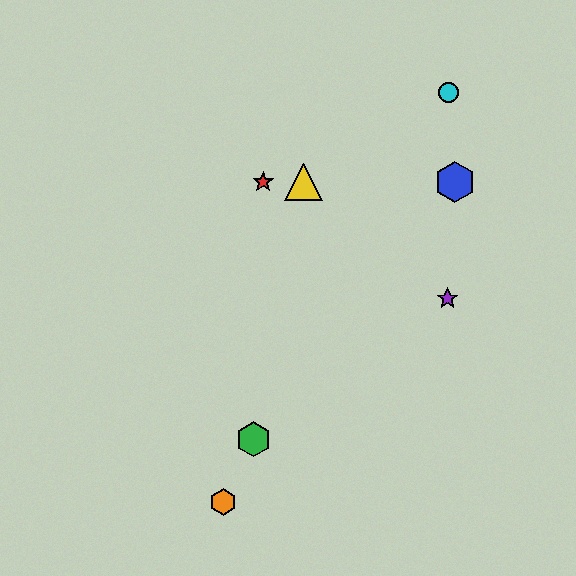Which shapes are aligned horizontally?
The red star, the blue hexagon, the yellow triangle are aligned horizontally.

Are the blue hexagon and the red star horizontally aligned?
Yes, both are at y≈182.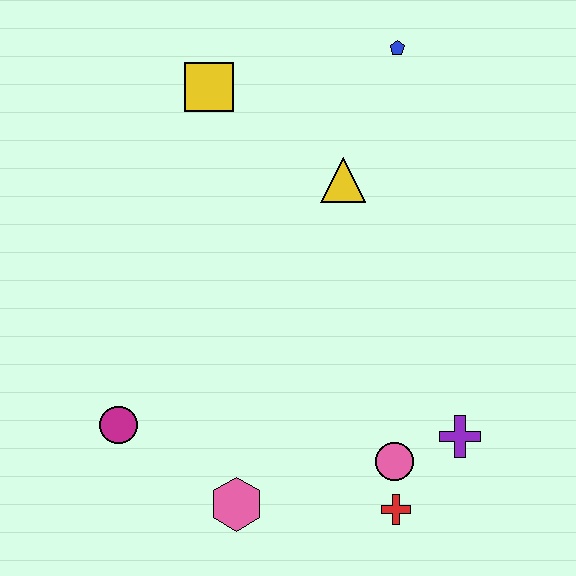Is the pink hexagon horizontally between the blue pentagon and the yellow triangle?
No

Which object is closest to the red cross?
The pink circle is closest to the red cross.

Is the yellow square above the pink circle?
Yes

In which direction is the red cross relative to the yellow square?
The red cross is below the yellow square.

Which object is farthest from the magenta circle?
The blue pentagon is farthest from the magenta circle.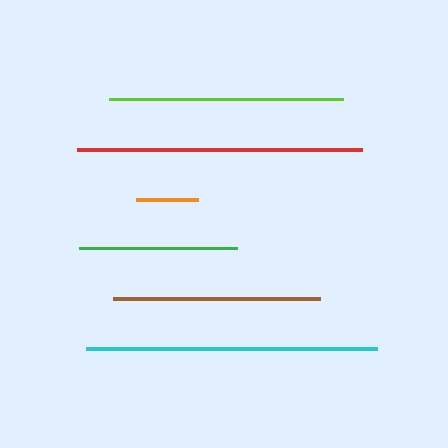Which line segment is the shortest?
The orange line is the shortest at approximately 62 pixels.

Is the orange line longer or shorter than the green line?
The green line is longer than the orange line.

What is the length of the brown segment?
The brown segment is approximately 207 pixels long.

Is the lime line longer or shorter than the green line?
The lime line is longer than the green line.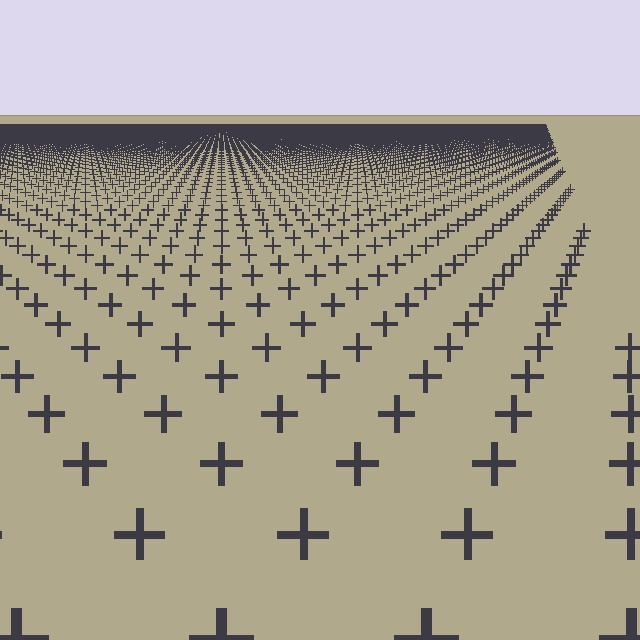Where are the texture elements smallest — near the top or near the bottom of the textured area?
Near the top.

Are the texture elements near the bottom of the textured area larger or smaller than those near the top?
Larger. Near the bottom, elements are closer to the viewer and appear at a bigger on-screen size.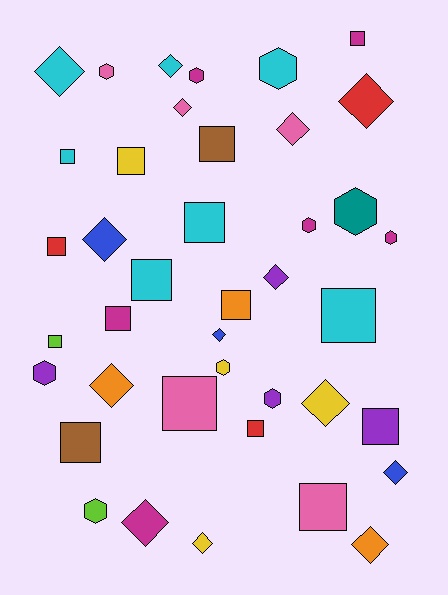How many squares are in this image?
There are 16 squares.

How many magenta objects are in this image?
There are 6 magenta objects.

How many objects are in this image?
There are 40 objects.